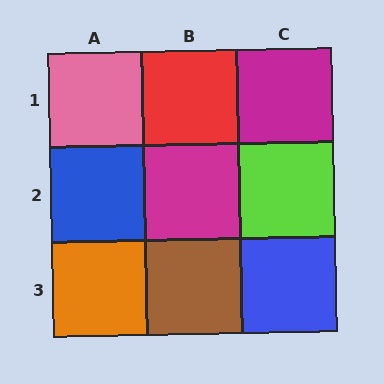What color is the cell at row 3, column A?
Orange.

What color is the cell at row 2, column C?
Lime.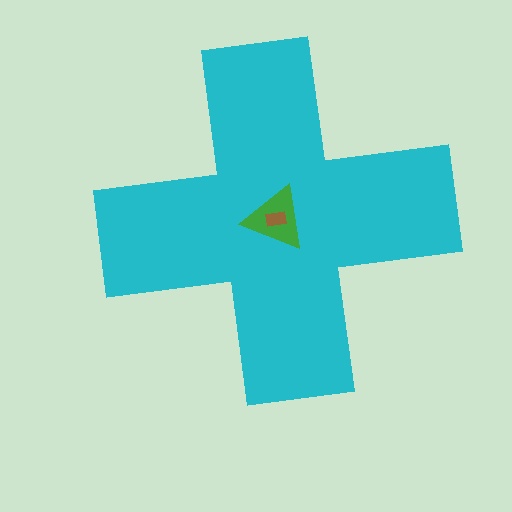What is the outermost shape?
The cyan cross.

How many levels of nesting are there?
3.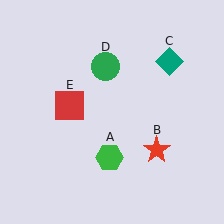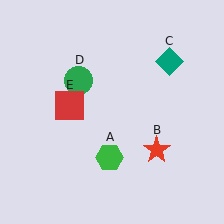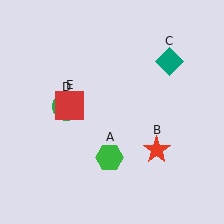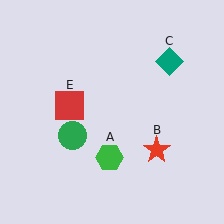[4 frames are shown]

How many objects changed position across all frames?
1 object changed position: green circle (object D).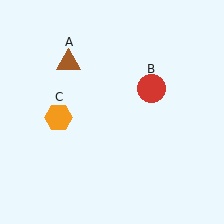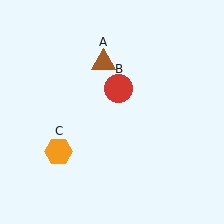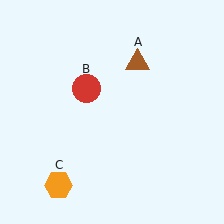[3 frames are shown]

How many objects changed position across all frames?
3 objects changed position: brown triangle (object A), red circle (object B), orange hexagon (object C).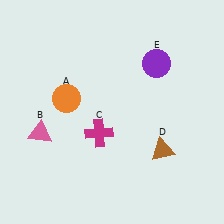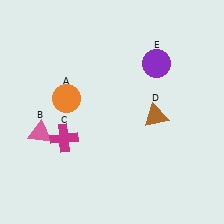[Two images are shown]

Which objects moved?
The objects that moved are: the magenta cross (C), the brown triangle (D).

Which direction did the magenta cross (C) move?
The magenta cross (C) moved left.